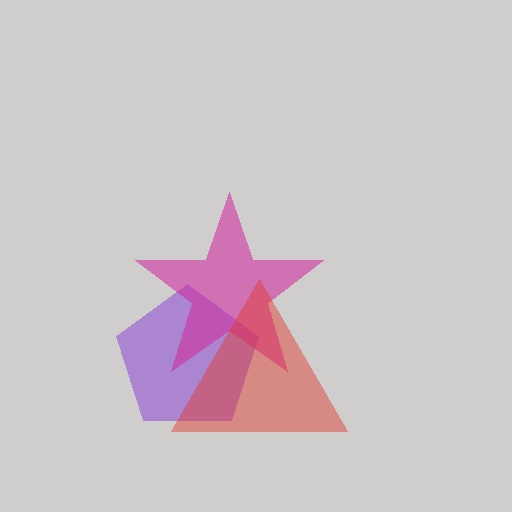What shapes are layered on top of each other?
The layered shapes are: a purple pentagon, a magenta star, a red triangle.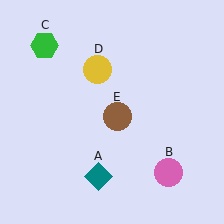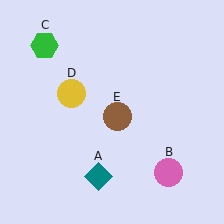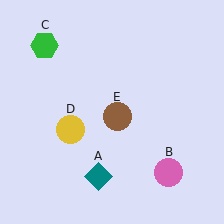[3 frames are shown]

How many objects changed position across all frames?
1 object changed position: yellow circle (object D).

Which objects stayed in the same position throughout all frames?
Teal diamond (object A) and pink circle (object B) and green hexagon (object C) and brown circle (object E) remained stationary.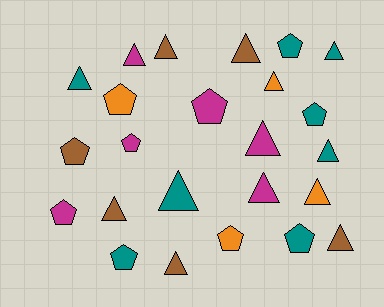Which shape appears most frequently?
Triangle, with 14 objects.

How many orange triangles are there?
There are 2 orange triangles.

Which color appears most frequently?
Teal, with 8 objects.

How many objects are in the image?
There are 24 objects.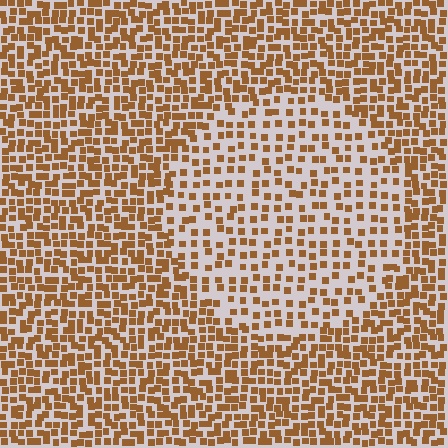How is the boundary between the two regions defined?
The boundary is defined by a change in element density (approximately 1.9x ratio). All elements are the same color, size, and shape.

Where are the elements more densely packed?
The elements are more densely packed outside the circle boundary.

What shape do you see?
I see a circle.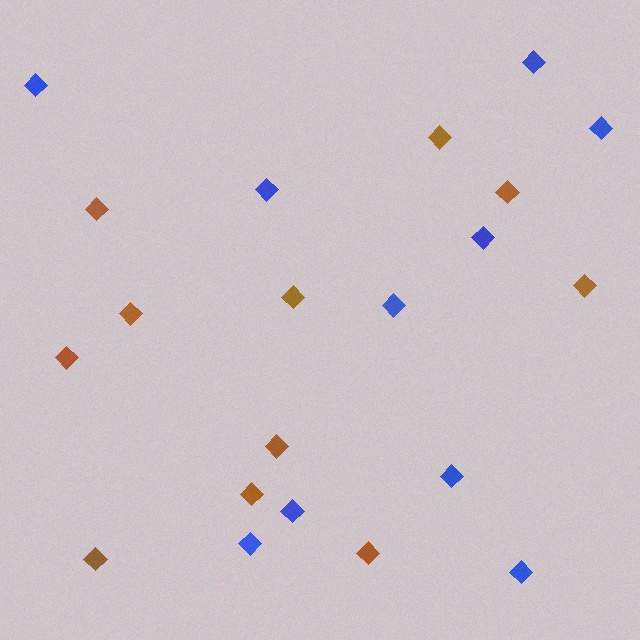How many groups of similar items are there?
There are 2 groups: one group of brown diamonds (11) and one group of blue diamonds (10).